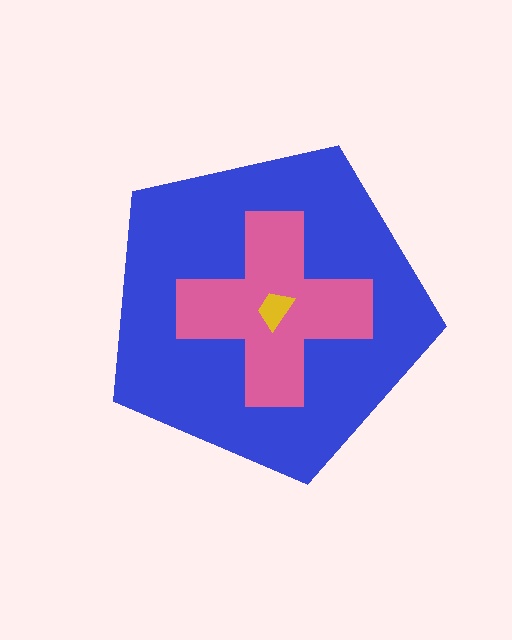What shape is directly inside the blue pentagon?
The pink cross.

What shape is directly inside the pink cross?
The yellow trapezoid.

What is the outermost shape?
The blue pentagon.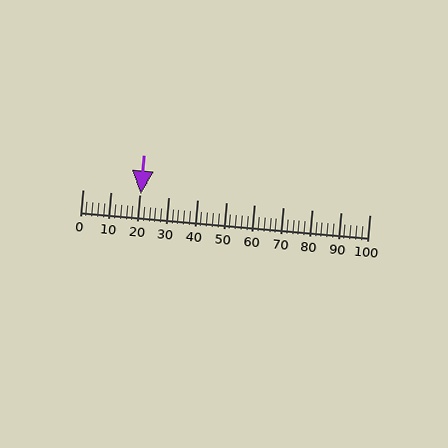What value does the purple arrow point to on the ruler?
The purple arrow points to approximately 20.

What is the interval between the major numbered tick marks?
The major tick marks are spaced 10 units apart.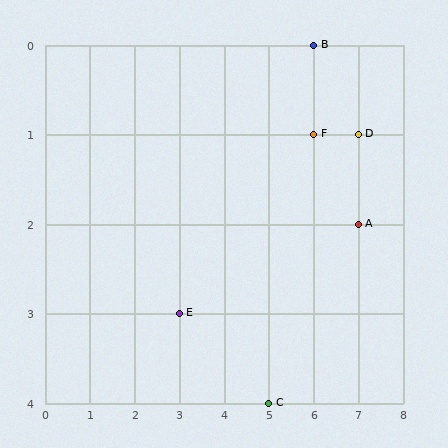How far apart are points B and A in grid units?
Points B and A are 1 column and 2 rows apart (about 2.2 grid units diagonally).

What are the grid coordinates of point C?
Point C is at grid coordinates (5, 4).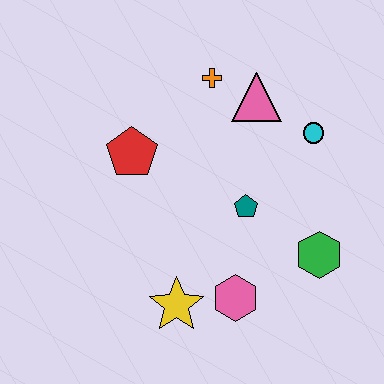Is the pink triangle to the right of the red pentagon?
Yes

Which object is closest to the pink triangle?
The orange cross is closest to the pink triangle.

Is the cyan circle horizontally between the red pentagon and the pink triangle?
No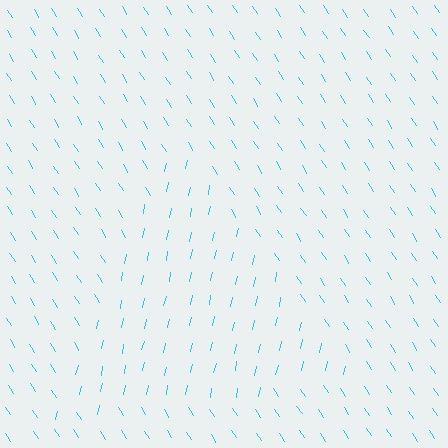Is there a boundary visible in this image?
Yes, there is a texture boundary formed by a change in line orientation.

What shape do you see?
I see a triangle.